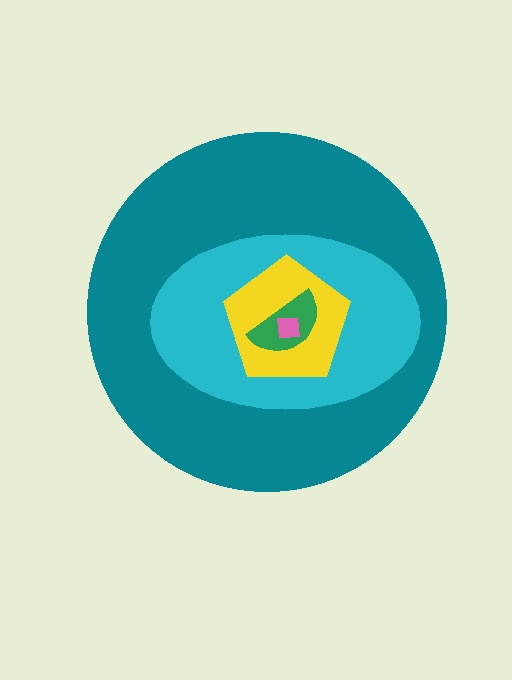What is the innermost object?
The pink square.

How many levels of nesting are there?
5.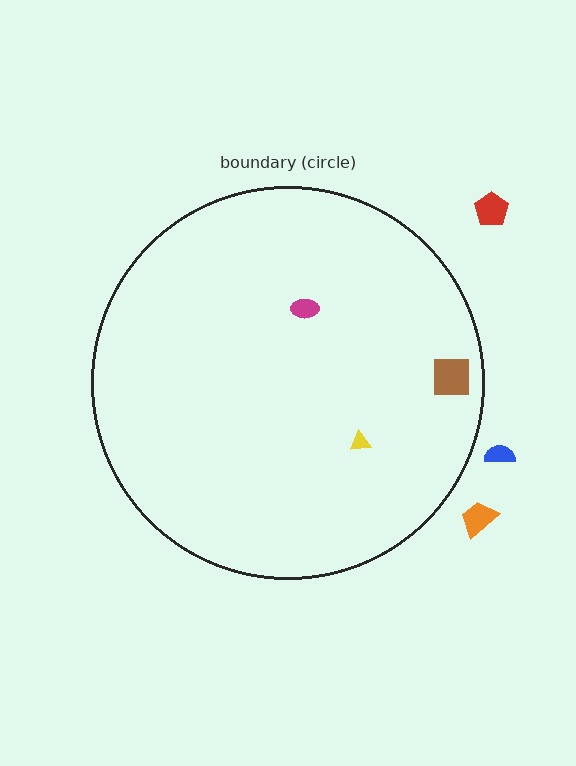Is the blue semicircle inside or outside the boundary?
Outside.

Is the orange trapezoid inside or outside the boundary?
Outside.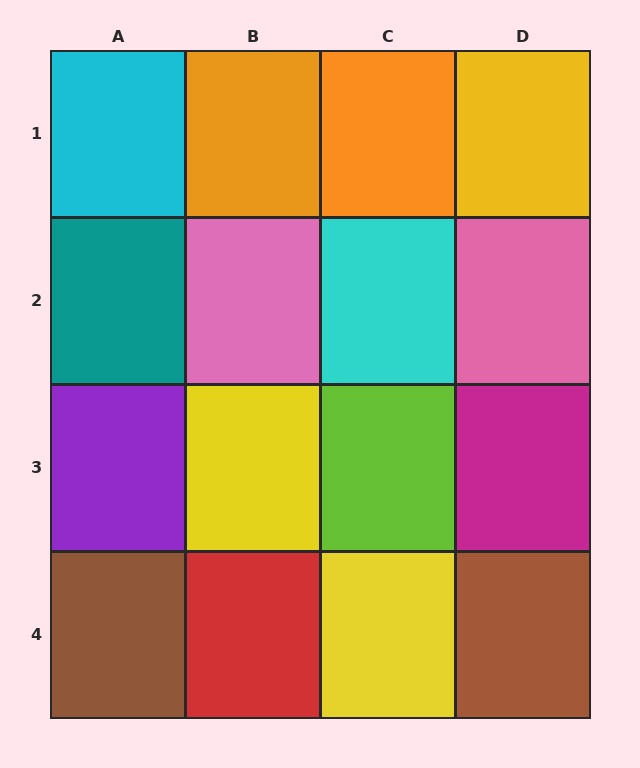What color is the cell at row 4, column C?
Yellow.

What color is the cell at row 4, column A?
Brown.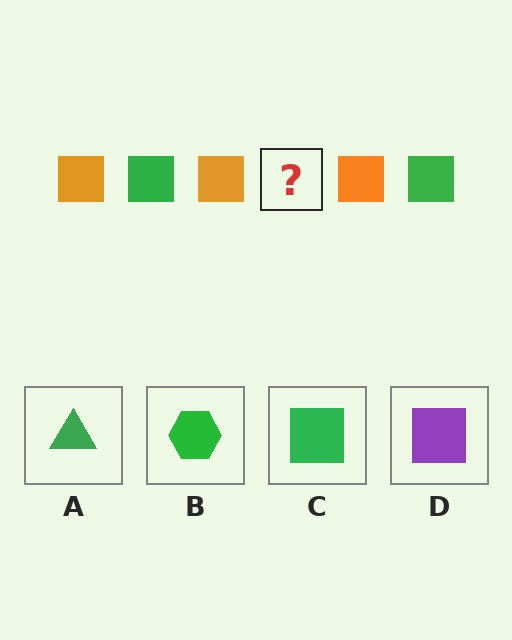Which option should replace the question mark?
Option C.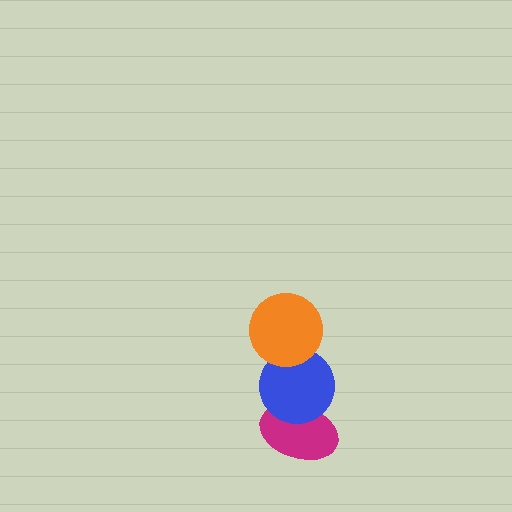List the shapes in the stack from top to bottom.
From top to bottom: the orange circle, the blue circle, the magenta ellipse.